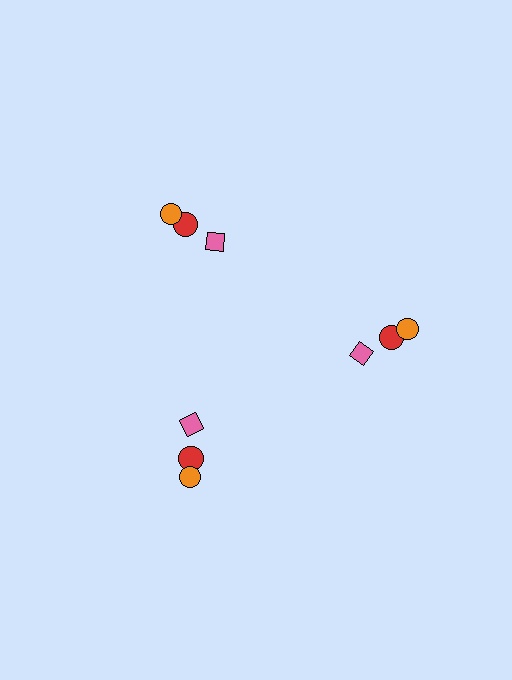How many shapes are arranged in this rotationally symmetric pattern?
There are 9 shapes, arranged in 3 groups of 3.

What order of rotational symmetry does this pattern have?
This pattern has 3-fold rotational symmetry.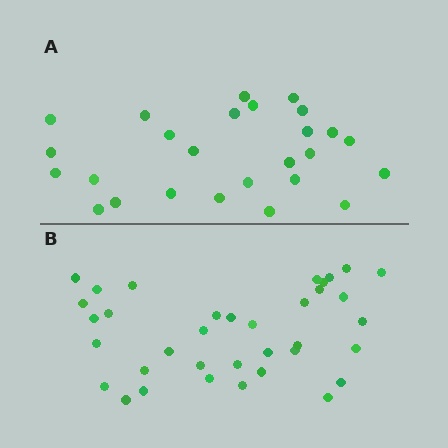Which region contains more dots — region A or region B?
Region B (the bottom region) has more dots.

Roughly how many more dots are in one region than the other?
Region B has roughly 10 or so more dots than region A.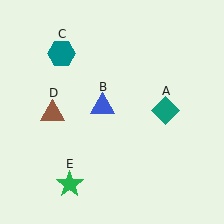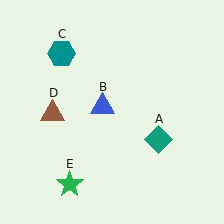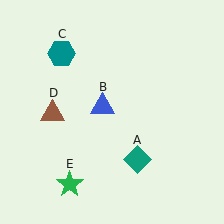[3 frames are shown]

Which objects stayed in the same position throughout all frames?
Blue triangle (object B) and teal hexagon (object C) and brown triangle (object D) and green star (object E) remained stationary.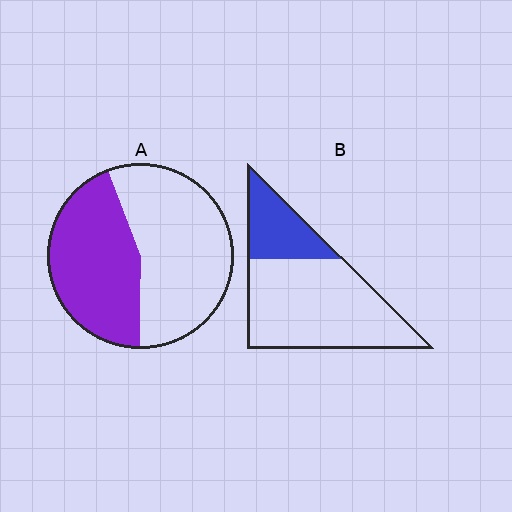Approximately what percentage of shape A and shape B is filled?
A is approximately 45% and B is approximately 25%.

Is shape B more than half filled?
No.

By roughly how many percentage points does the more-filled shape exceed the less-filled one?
By roughly 20 percentage points (A over B).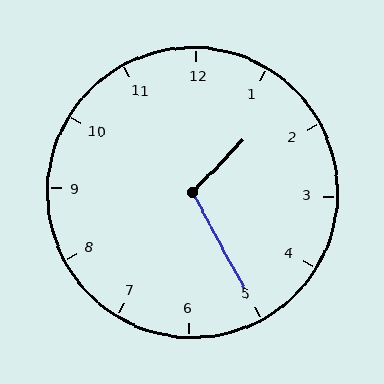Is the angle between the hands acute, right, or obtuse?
It is obtuse.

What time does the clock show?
1:25.